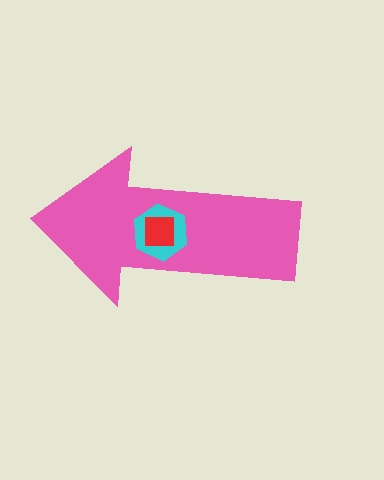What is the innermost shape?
The red square.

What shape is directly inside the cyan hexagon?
The red square.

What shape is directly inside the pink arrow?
The cyan hexagon.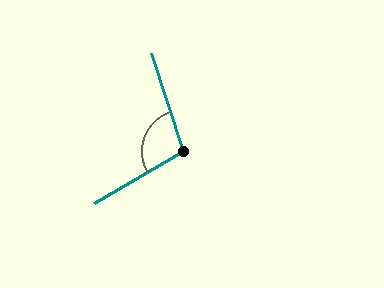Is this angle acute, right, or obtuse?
It is obtuse.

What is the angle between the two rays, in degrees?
Approximately 103 degrees.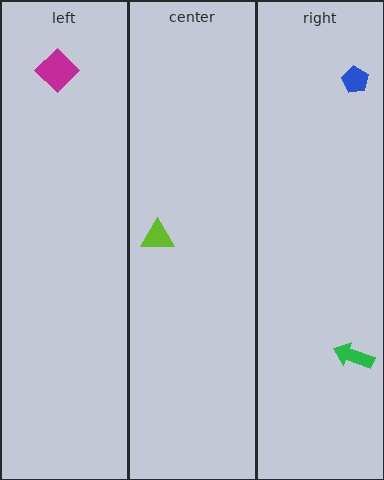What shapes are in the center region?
The lime triangle.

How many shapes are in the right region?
2.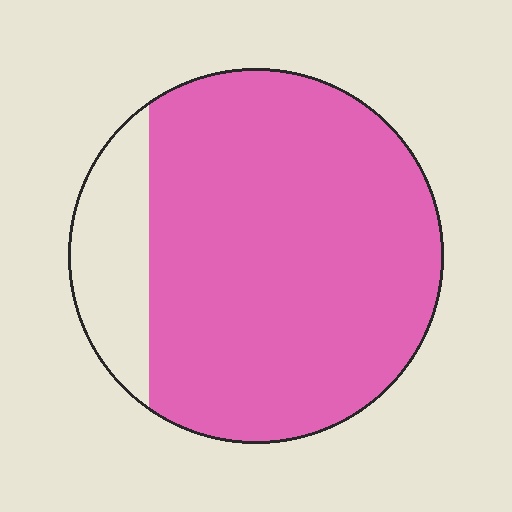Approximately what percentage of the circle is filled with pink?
Approximately 85%.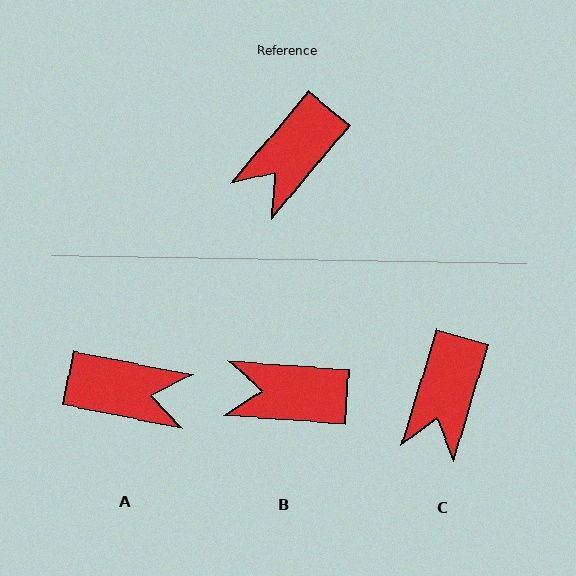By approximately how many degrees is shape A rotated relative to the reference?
Approximately 119 degrees counter-clockwise.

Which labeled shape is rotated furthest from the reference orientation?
A, about 119 degrees away.